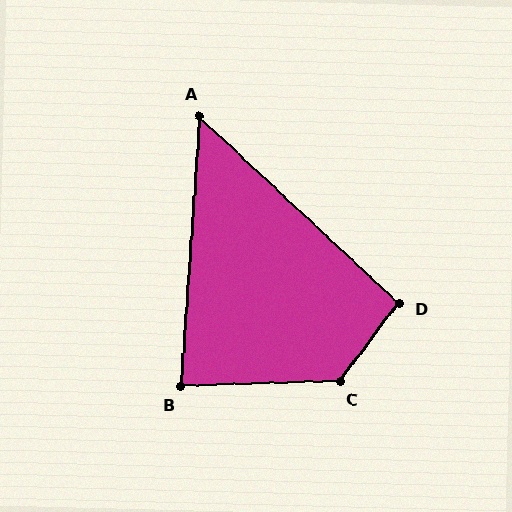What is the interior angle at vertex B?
Approximately 84 degrees (acute).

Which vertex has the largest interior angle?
C, at approximately 129 degrees.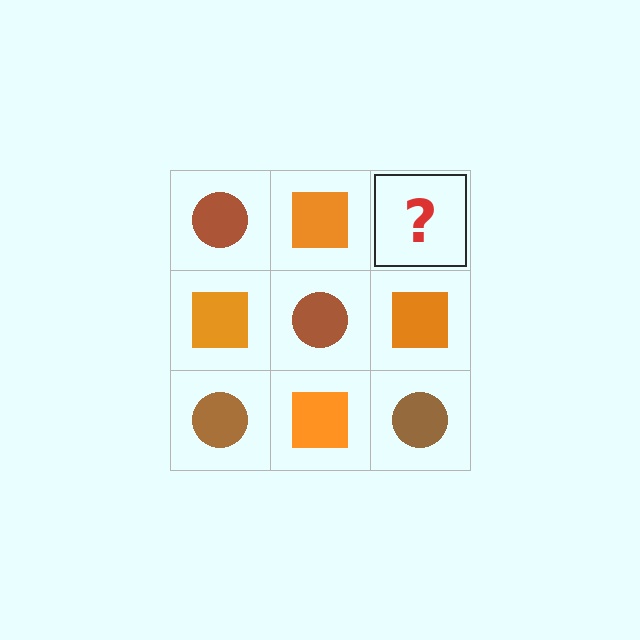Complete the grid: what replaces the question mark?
The question mark should be replaced with a brown circle.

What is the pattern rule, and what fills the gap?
The rule is that it alternates brown circle and orange square in a checkerboard pattern. The gap should be filled with a brown circle.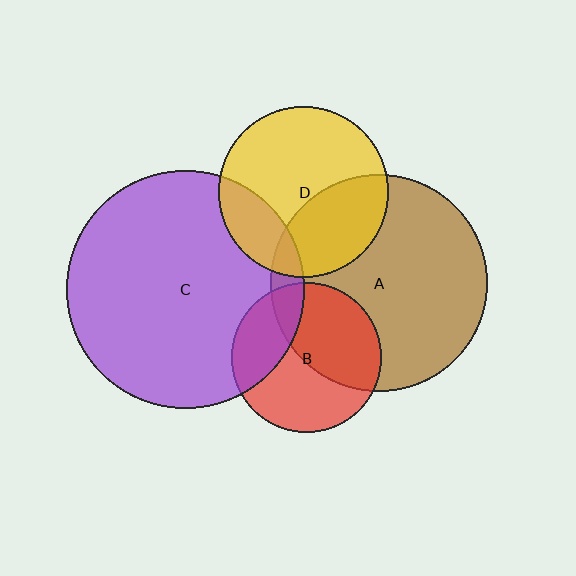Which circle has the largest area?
Circle C (purple).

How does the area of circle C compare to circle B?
Approximately 2.5 times.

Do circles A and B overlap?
Yes.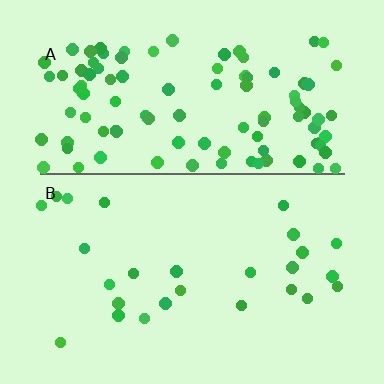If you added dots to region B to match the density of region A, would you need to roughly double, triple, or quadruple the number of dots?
Approximately quadruple.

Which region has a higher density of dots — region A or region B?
A (the top).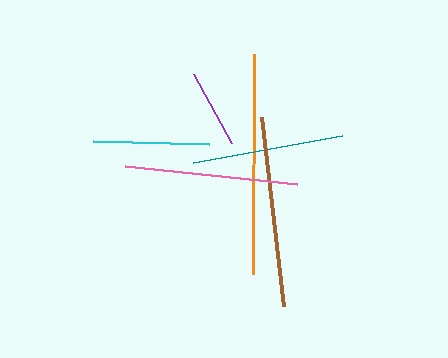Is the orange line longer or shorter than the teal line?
The orange line is longer than the teal line.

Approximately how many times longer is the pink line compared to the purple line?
The pink line is approximately 2.2 times the length of the purple line.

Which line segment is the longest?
The orange line is the longest at approximately 220 pixels.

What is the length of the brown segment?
The brown segment is approximately 190 pixels long.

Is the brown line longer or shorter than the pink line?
The brown line is longer than the pink line.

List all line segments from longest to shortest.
From longest to shortest: orange, brown, pink, teal, cyan, purple.